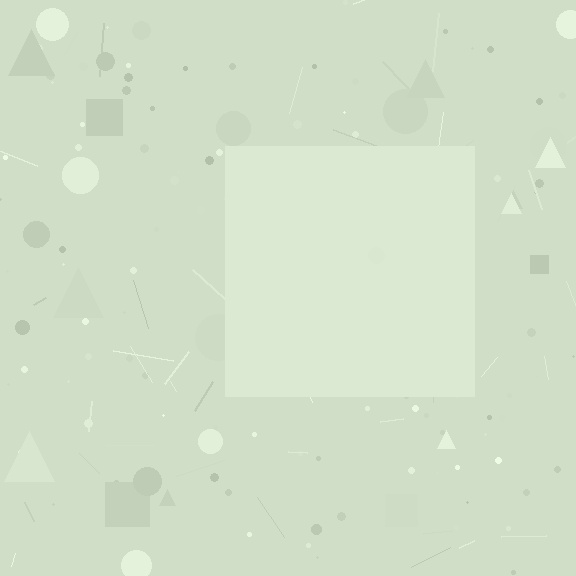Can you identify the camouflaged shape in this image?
The camouflaged shape is a square.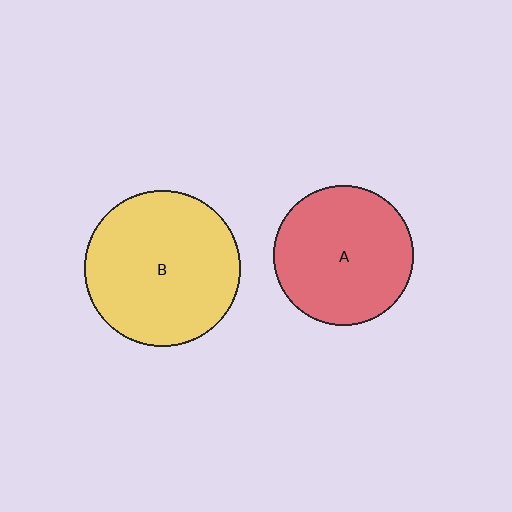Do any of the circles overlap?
No, none of the circles overlap.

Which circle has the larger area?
Circle B (yellow).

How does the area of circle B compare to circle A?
Approximately 1.2 times.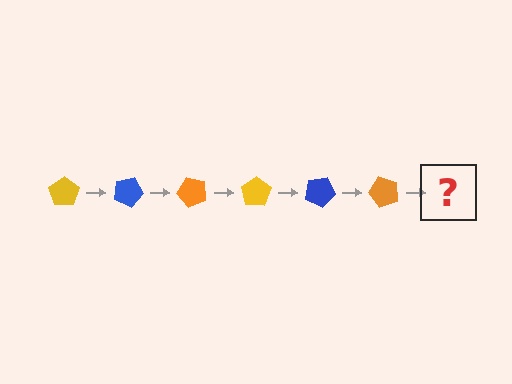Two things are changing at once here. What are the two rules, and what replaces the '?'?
The two rules are that it rotates 25 degrees each step and the color cycles through yellow, blue, and orange. The '?' should be a yellow pentagon, rotated 150 degrees from the start.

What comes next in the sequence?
The next element should be a yellow pentagon, rotated 150 degrees from the start.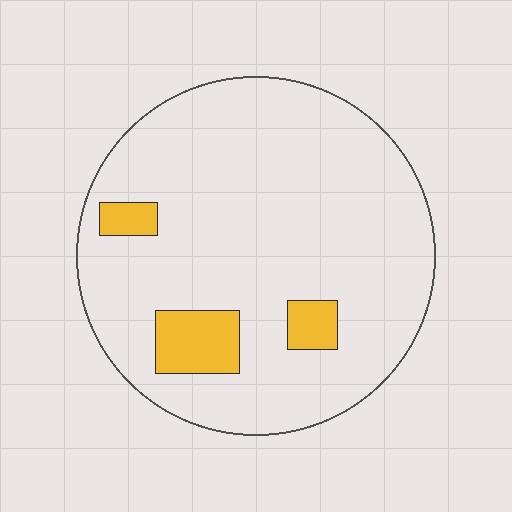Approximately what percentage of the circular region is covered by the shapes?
Approximately 10%.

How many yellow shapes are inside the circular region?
3.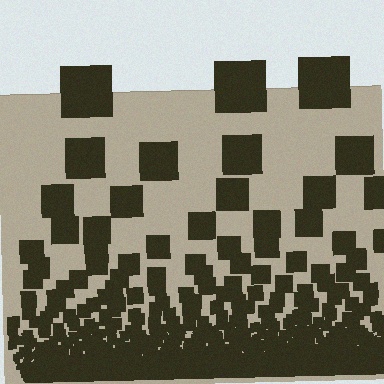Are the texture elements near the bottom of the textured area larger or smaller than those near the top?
Smaller. The gradient is inverted — elements near the bottom are smaller and denser.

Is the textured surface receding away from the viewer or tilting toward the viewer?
The surface appears to tilt toward the viewer. Texture elements get larger and sparser toward the top.